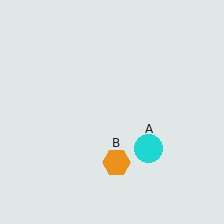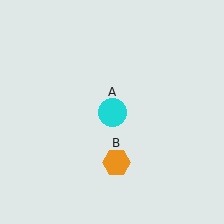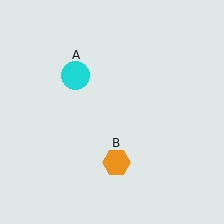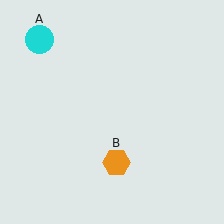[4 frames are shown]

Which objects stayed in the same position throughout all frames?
Orange hexagon (object B) remained stationary.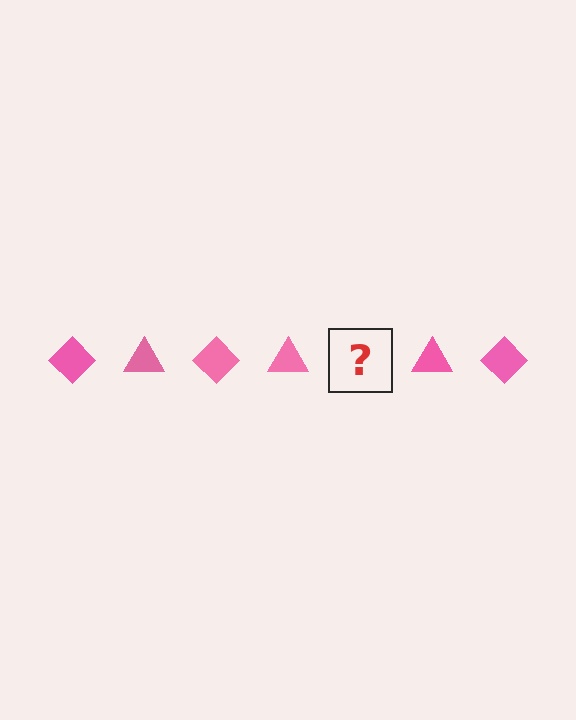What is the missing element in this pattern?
The missing element is a pink diamond.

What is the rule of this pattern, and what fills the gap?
The rule is that the pattern cycles through diamond, triangle shapes in pink. The gap should be filled with a pink diamond.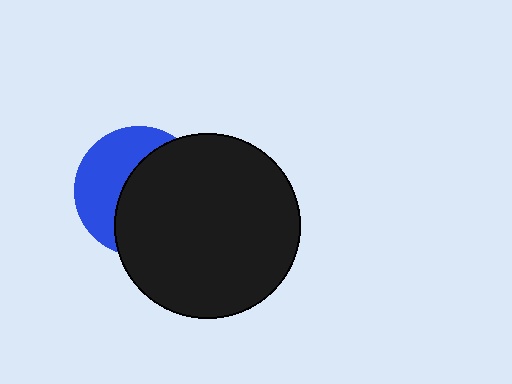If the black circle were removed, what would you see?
You would see the complete blue circle.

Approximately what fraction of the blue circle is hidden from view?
Roughly 58% of the blue circle is hidden behind the black circle.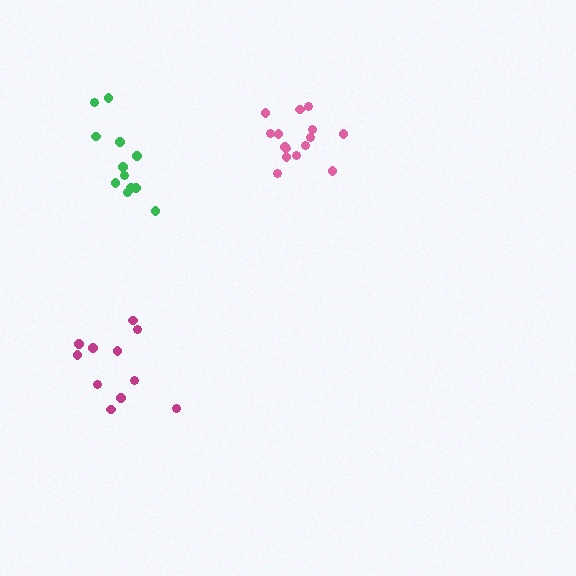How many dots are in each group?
Group 1: 12 dots, Group 2: 11 dots, Group 3: 15 dots (38 total).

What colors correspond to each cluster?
The clusters are colored: green, magenta, pink.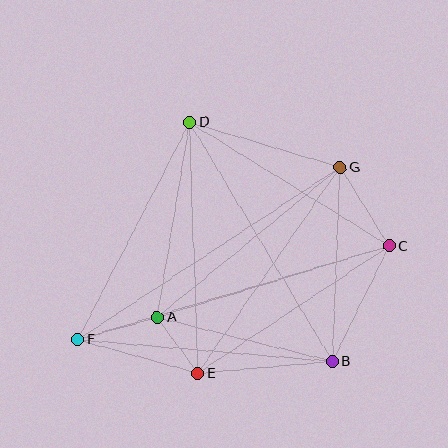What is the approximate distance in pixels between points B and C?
The distance between B and C is approximately 128 pixels.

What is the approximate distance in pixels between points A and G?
The distance between A and G is approximately 236 pixels.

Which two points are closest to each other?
Points A and E are closest to each other.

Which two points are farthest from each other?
Points C and F are farthest from each other.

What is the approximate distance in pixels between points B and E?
The distance between B and E is approximately 135 pixels.